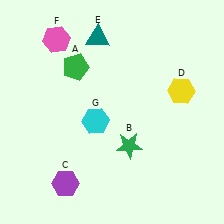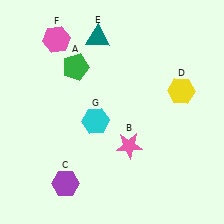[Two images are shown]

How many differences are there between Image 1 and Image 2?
There is 1 difference between the two images.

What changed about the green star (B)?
In Image 1, B is green. In Image 2, it changed to pink.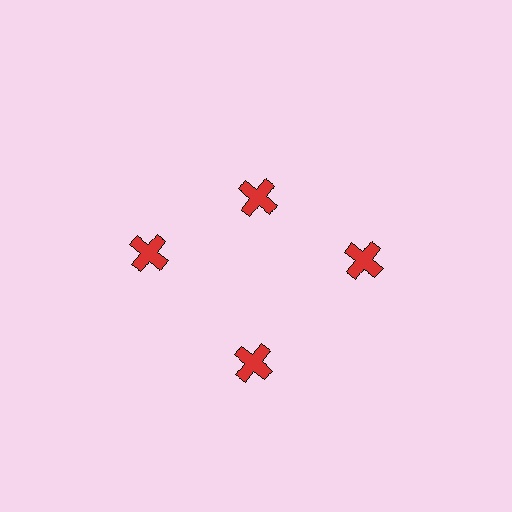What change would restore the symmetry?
The symmetry would be restored by moving it outward, back onto the ring so that all 4 crosses sit at equal angles and equal distance from the center.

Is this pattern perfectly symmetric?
No. The 4 red crosses are arranged in a ring, but one element near the 12 o'clock position is pulled inward toward the center, breaking the 4-fold rotational symmetry.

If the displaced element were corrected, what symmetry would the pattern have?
It would have 4-fold rotational symmetry — the pattern would map onto itself every 90 degrees.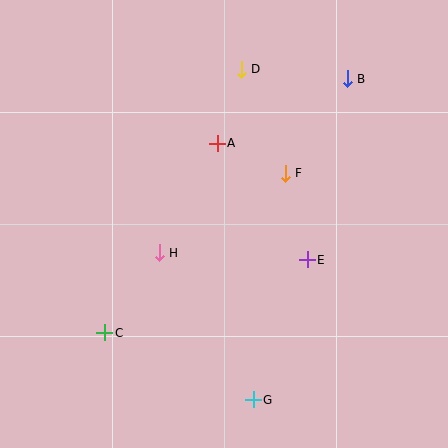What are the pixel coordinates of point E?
Point E is at (307, 260).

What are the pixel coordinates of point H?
Point H is at (159, 253).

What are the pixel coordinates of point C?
Point C is at (105, 333).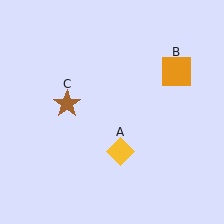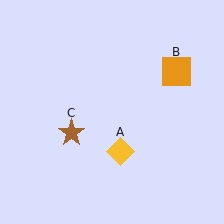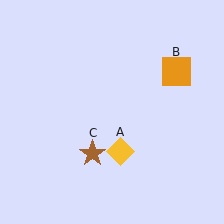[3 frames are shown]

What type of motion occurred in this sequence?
The brown star (object C) rotated counterclockwise around the center of the scene.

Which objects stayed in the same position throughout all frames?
Yellow diamond (object A) and orange square (object B) remained stationary.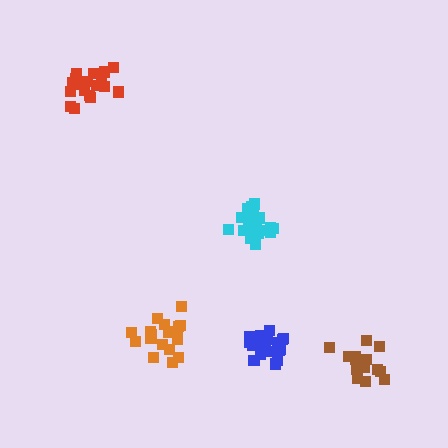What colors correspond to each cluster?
The clusters are colored: brown, cyan, red, orange, blue.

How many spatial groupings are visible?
There are 5 spatial groupings.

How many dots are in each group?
Group 1: 17 dots, Group 2: 21 dots, Group 3: 19 dots, Group 4: 20 dots, Group 5: 21 dots (98 total).